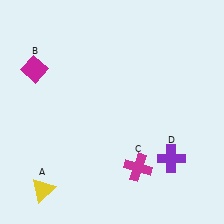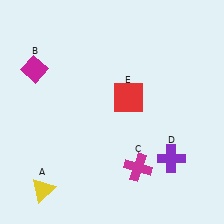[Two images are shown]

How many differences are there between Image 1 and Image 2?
There is 1 difference between the two images.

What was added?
A red square (E) was added in Image 2.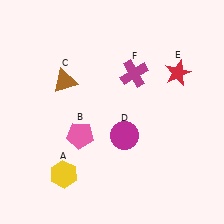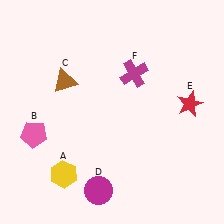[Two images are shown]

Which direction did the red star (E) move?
The red star (E) moved down.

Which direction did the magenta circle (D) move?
The magenta circle (D) moved down.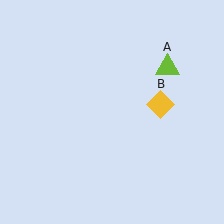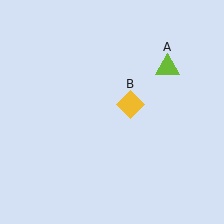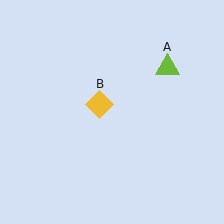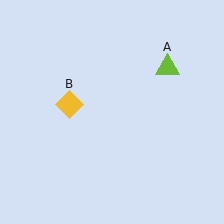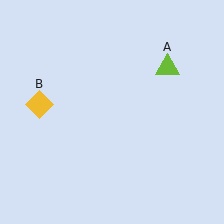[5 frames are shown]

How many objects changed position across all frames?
1 object changed position: yellow diamond (object B).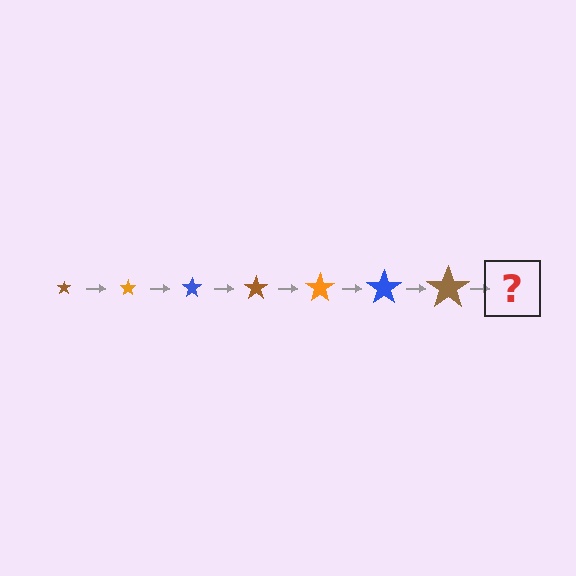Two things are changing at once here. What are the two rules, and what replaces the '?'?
The two rules are that the star grows larger each step and the color cycles through brown, orange, and blue. The '?' should be an orange star, larger than the previous one.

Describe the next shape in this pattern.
It should be an orange star, larger than the previous one.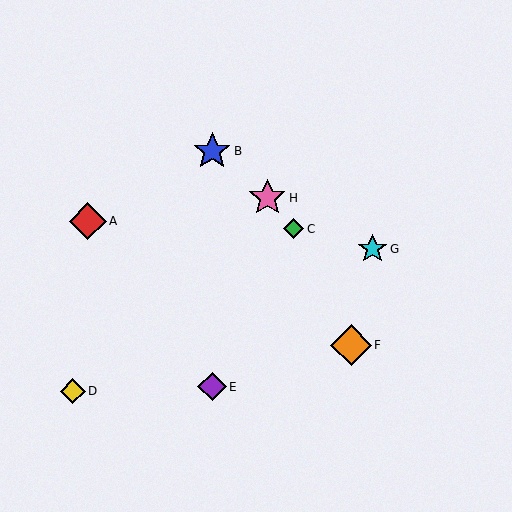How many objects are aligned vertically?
2 objects (B, E) are aligned vertically.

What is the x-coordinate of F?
Object F is at x≈351.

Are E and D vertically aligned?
No, E is at x≈212 and D is at x≈73.